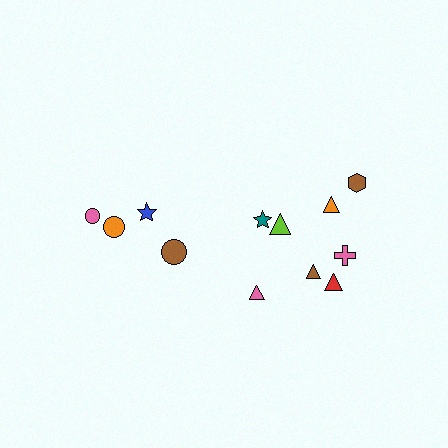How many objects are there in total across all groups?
There are 12 objects.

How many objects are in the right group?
There are 8 objects.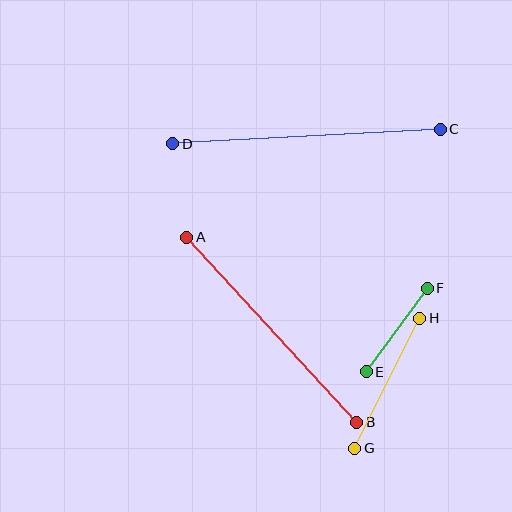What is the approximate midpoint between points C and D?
The midpoint is at approximately (306, 136) pixels.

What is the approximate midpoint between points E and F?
The midpoint is at approximately (397, 330) pixels.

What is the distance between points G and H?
The distance is approximately 146 pixels.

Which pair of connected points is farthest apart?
Points C and D are farthest apart.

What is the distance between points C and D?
The distance is approximately 268 pixels.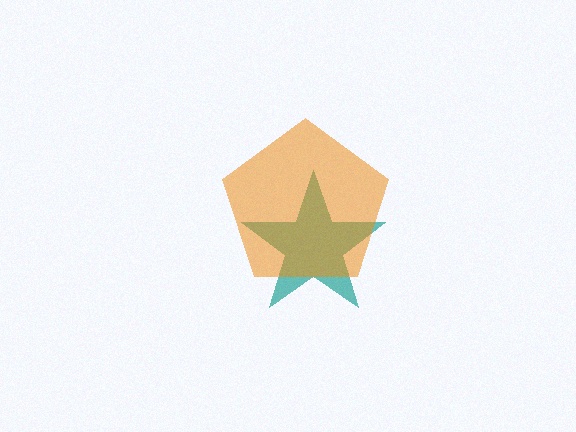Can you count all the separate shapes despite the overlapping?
Yes, there are 2 separate shapes.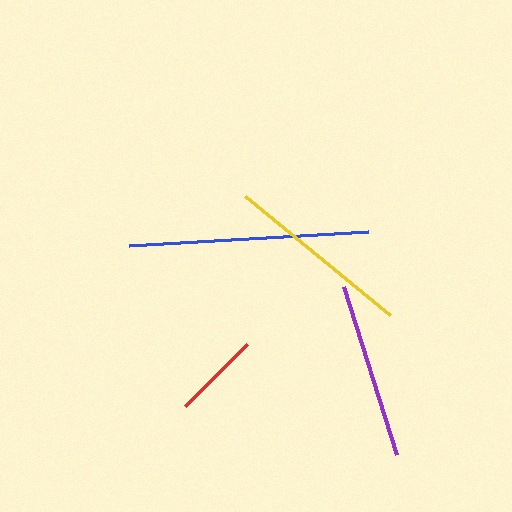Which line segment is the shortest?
The red line is the shortest at approximately 88 pixels.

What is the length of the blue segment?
The blue segment is approximately 240 pixels long.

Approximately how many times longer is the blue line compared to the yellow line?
The blue line is approximately 1.3 times the length of the yellow line.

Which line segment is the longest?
The blue line is the longest at approximately 240 pixels.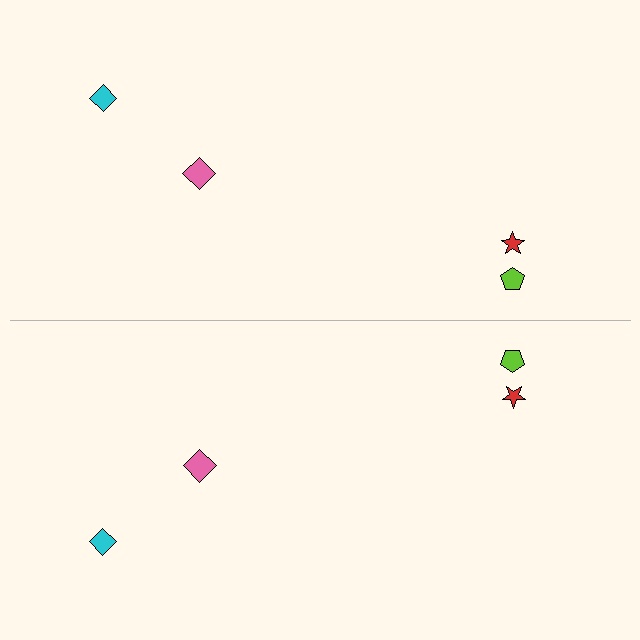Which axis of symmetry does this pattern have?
The pattern has a horizontal axis of symmetry running through the center of the image.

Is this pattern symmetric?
Yes, this pattern has bilateral (reflection) symmetry.